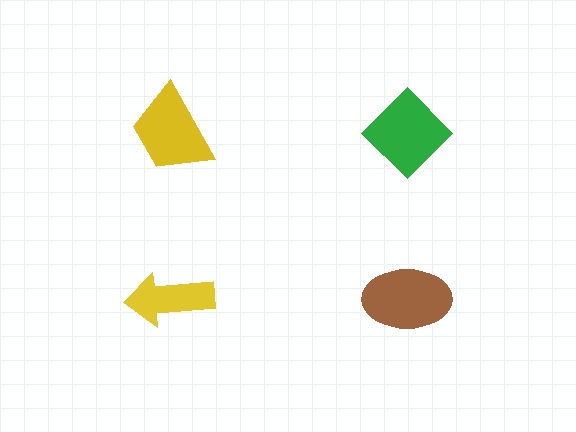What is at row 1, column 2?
A green diamond.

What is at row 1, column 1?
A yellow trapezoid.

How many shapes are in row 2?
2 shapes.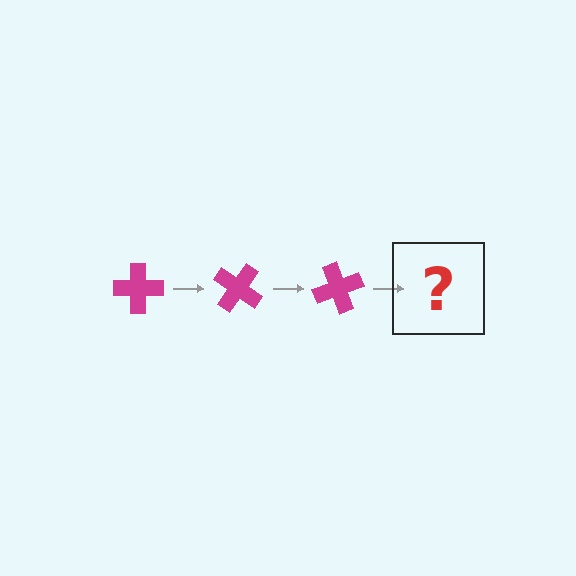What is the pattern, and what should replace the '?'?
The pattern is that the cross rotates 35 degrees each step. The '?' should be a magenta cross rotated 105 degrees.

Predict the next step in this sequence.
The next step is a magenta cross rotated 105 degrees.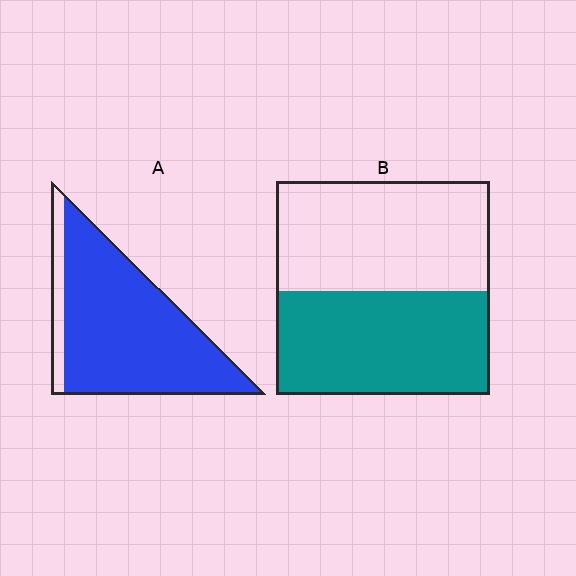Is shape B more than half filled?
Roughly half.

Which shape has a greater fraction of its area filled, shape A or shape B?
Shape A.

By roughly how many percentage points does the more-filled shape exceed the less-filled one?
By roughly 40 percentage points (A over B).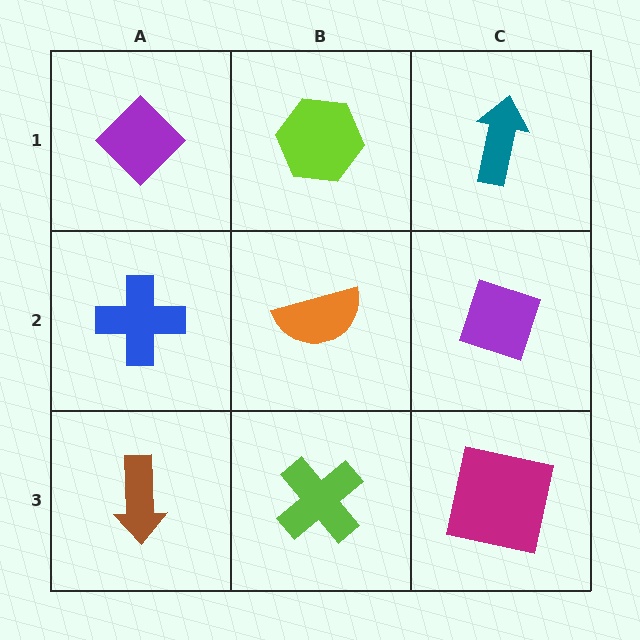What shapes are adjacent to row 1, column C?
A purple diamond (row 2, column C), a lime hexagon (row 1, column B).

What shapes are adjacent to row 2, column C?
A teal arrow (row 1, column C), a magenta square (row 3, column C), an orange semicircle (row 2, column B).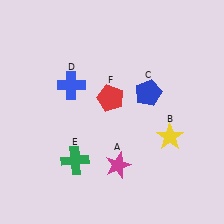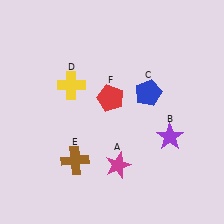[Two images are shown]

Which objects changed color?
B changed from yellow to purple. D changed from blue to yellow. E changed from green to brown.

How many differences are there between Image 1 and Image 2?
There are 3 differences between the two images.